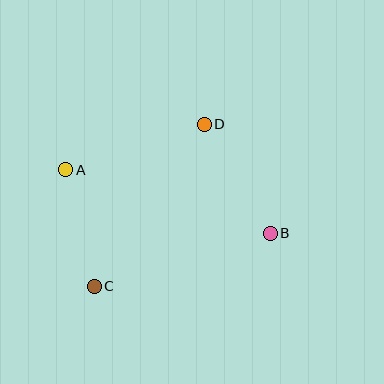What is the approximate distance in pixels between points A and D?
The distance between A and D is approximately 146 pixels.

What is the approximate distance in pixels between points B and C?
The distance between B and C is approximately 184 pixels.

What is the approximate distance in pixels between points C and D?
The distance between C and D is approximately 196 pixels.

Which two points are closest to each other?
Points A and C are closest to each other.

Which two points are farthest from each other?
Points A and B are farthest from each other.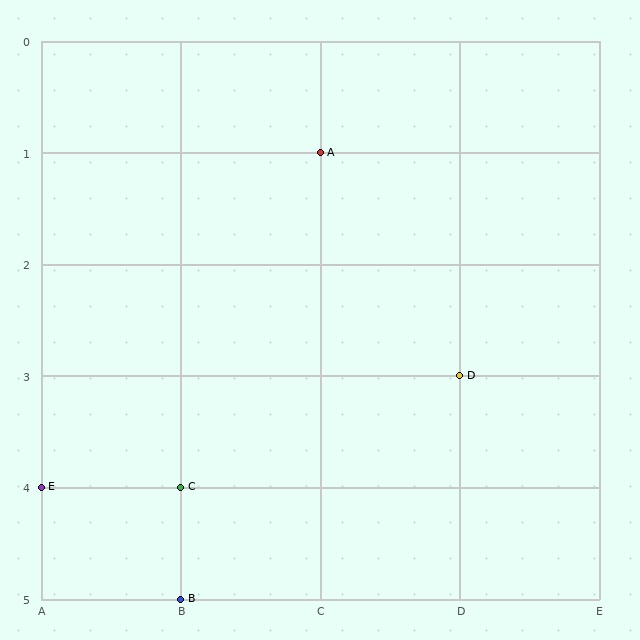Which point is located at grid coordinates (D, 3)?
Point D is at (D, 3).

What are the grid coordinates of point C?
Point C is at grid coordinates (B, 4).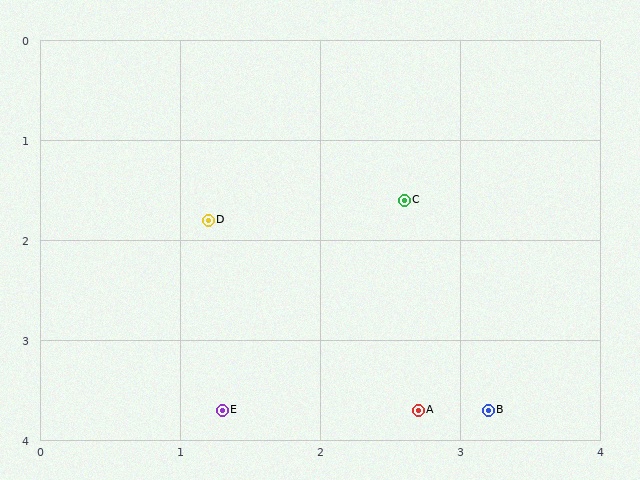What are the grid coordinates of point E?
Point E is at approximately (1.3, 3.7).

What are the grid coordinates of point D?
Point D is at approximately (1.2, 1.8).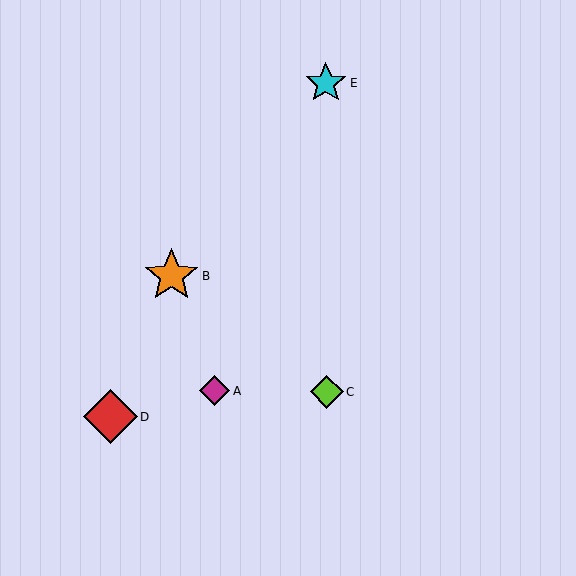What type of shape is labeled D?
Shape D is a red diamond.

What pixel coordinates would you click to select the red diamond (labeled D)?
Click at (110, 417) to select the red diamond D.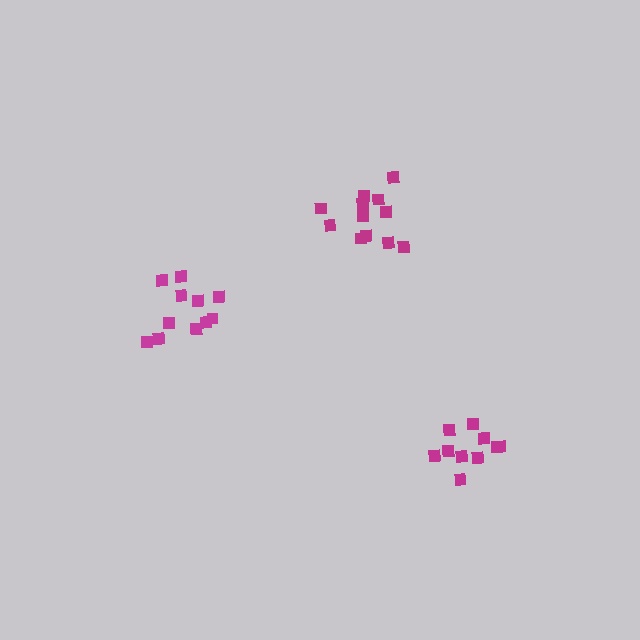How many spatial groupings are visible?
There are 3 spatial groupings.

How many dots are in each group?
Group 1: 11 dots, Group 2: 10 dots, Group 3: 12 dots (33 total).